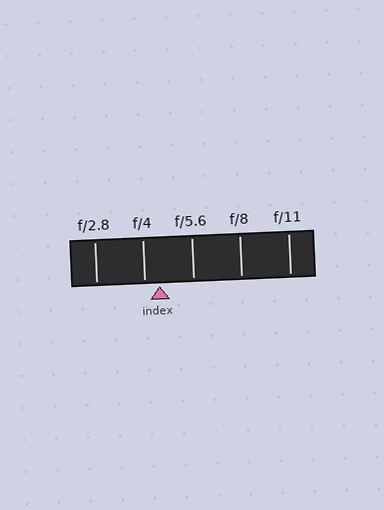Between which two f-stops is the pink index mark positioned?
The index mark is between f/4 and f/5.6.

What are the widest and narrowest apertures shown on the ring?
The widest aperture shown is f/2.8 and the narrowest is f/11.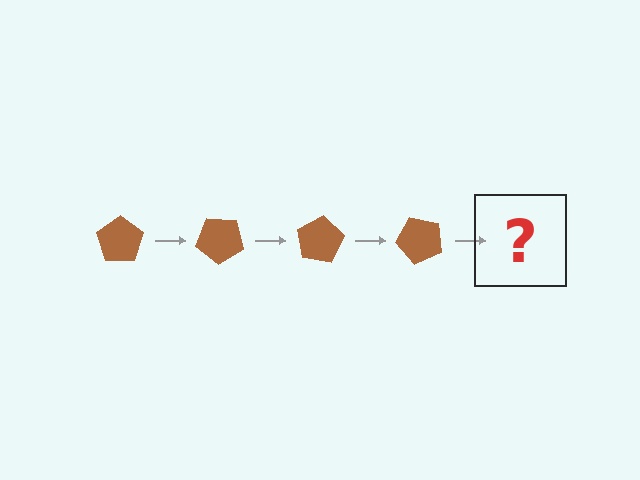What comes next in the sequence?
The next element should be a brown pentagon rotated 160 degrees.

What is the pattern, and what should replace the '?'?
The pattern is that the pentagon rotates 40 degrees each step. The '?' should be a brown pentagon rotated 160 degrees.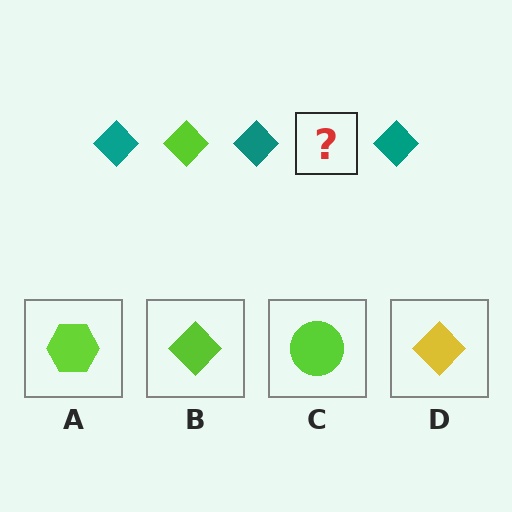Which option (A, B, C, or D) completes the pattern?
B.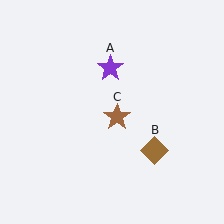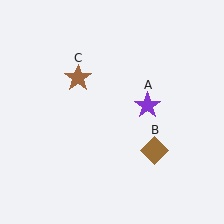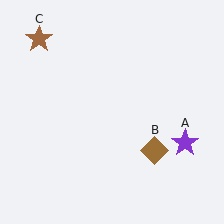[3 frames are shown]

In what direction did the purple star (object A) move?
The purple star (object A) moved down and to the right.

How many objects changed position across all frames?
2 objects changed position: purple star (object A), brown star (object C).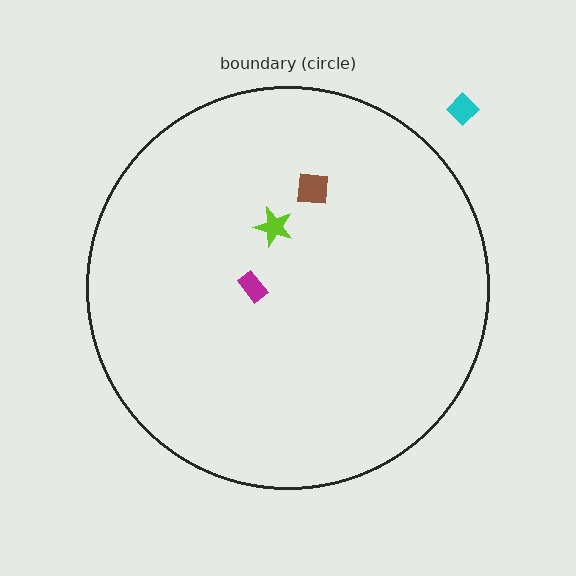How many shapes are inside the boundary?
3 inside, 1 outside.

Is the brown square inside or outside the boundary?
Inside.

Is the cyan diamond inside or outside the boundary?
Outside.